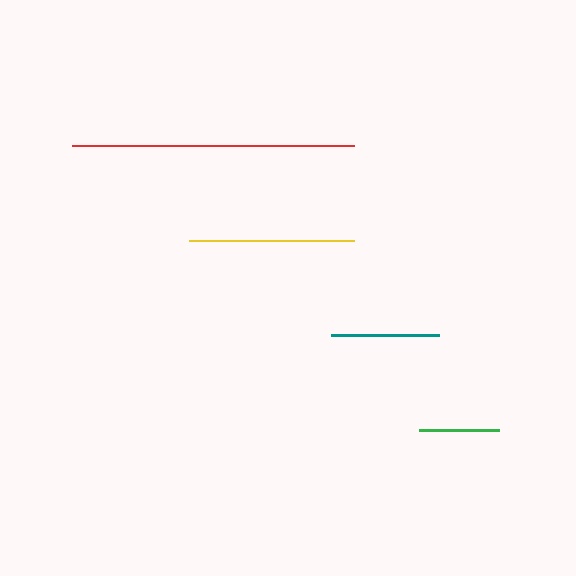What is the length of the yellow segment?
The yellow segment is approximately 165 pixels long.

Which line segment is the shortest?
The green line is the shortest at approximately 79 pixels.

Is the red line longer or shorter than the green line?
The red line is longer than the green line.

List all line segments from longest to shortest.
From longest to shortest: red, yellow, teal, green.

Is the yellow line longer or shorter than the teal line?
The yellow line is longer than the teal line.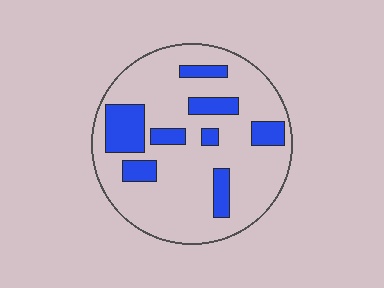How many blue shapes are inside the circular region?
8.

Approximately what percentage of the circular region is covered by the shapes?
Approximately 20%.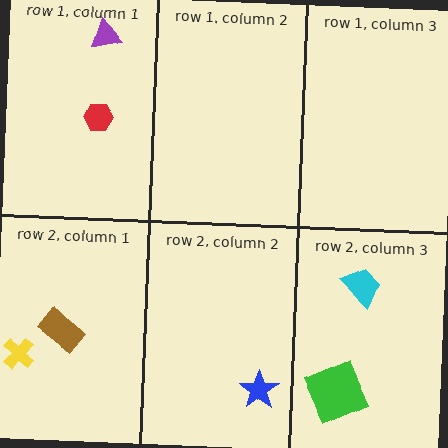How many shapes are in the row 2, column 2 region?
1.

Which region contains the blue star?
The row 2, column 2 region.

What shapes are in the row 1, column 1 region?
The purple triangle, the red hexagon.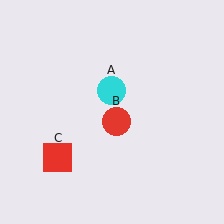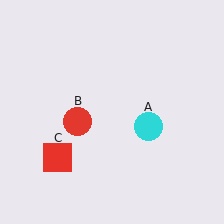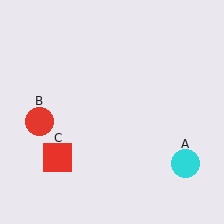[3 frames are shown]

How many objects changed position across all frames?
2 objects changed position: cyan circle (object A), red circle (object B).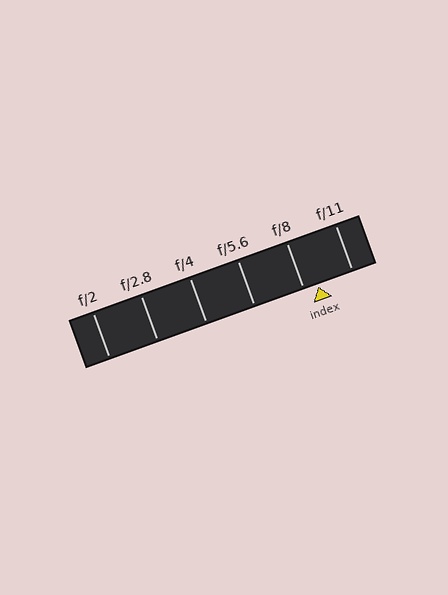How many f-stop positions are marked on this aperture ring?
There are 6 f-stop positions marked.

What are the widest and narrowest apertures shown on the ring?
The widest aperture shown is f/2 and the narrowest is f/11.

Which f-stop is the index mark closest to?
The index mark is closest to f/8.